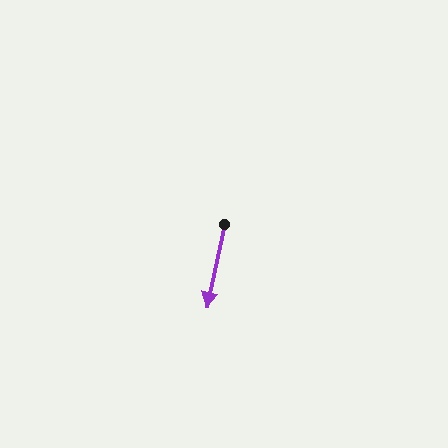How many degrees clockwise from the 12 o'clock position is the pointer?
Approximately 192 degrees.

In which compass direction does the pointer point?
South.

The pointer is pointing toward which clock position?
Roughly 6 o'clock.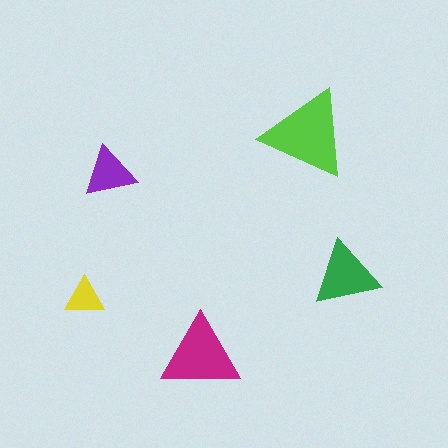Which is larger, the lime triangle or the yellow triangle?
The lime one.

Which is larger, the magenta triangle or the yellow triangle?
The magenta one.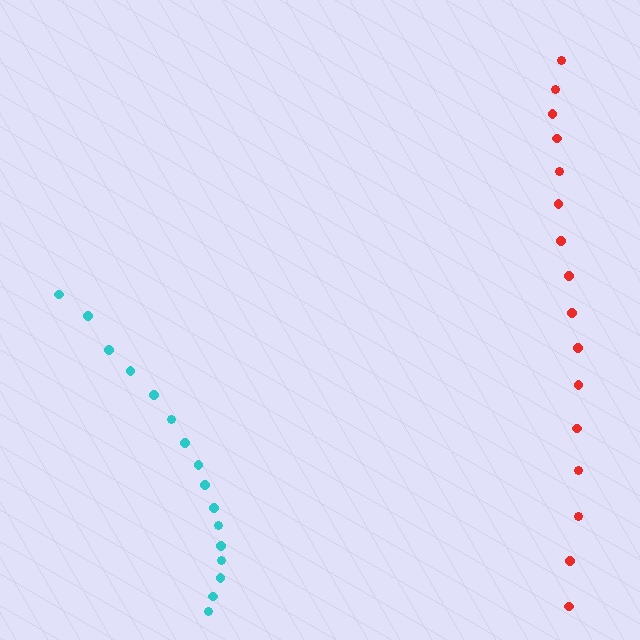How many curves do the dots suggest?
There are 2 distinct paths.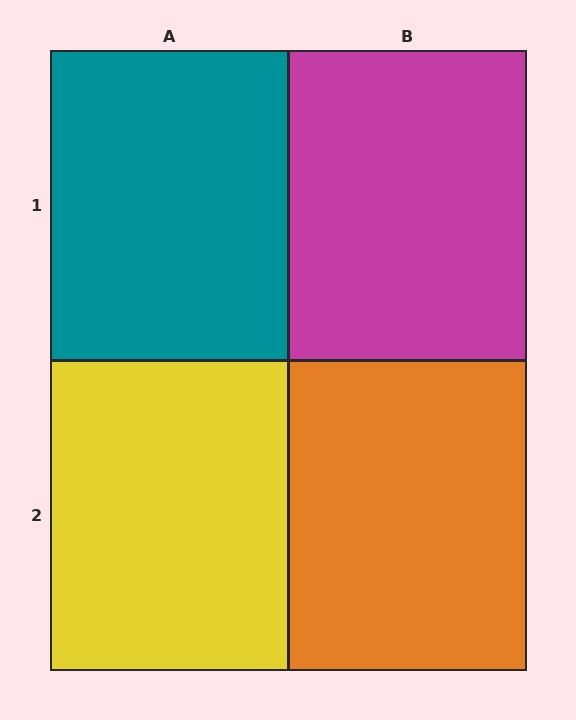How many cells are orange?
1 cell is orange.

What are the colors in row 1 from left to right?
Teal, magenta.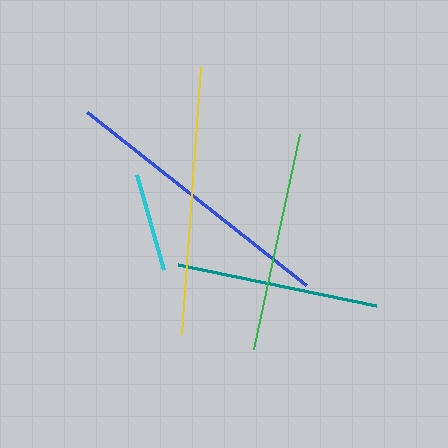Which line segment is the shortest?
The cyan line is the shortest at approximately 98 pixels.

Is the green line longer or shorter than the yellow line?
The yellow line is longer than the green line.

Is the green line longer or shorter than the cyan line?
The green line is longer than the cyan line.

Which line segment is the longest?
The blue line is the longest at approximately 280 pixels.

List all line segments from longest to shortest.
From longest to shortest: blue, yellow, green, teal, cyan.